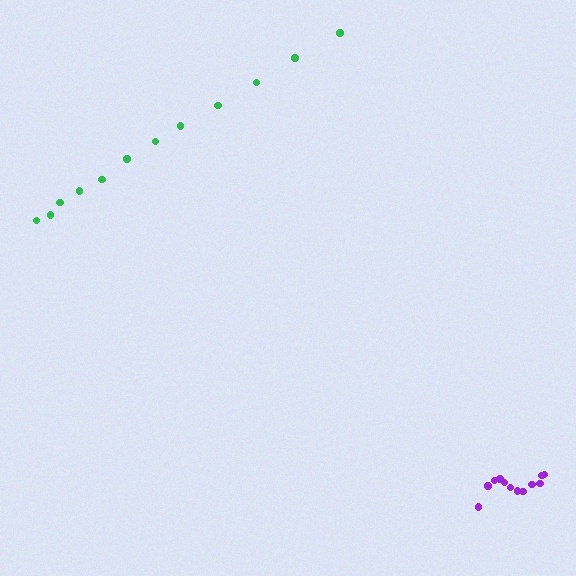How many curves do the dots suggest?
There are 2 distinct paths.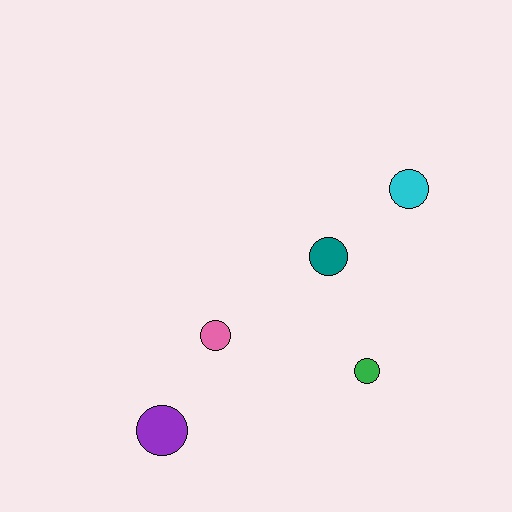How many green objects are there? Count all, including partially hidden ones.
There is 1 green object.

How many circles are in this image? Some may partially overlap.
There are 5 circles.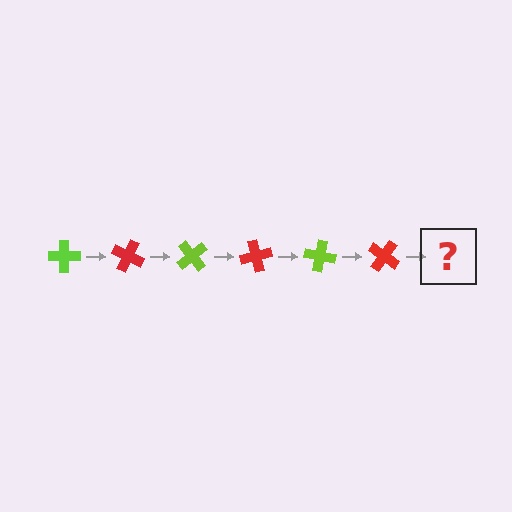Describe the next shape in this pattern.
It should be a lime cross, rotated 150 degrees from the start.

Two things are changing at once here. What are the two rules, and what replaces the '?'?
The two rules are that it rotates 25 degrees each step and the color cycles through lime and red. The '?' should be a lime cross, rotated 150 degrees from the start.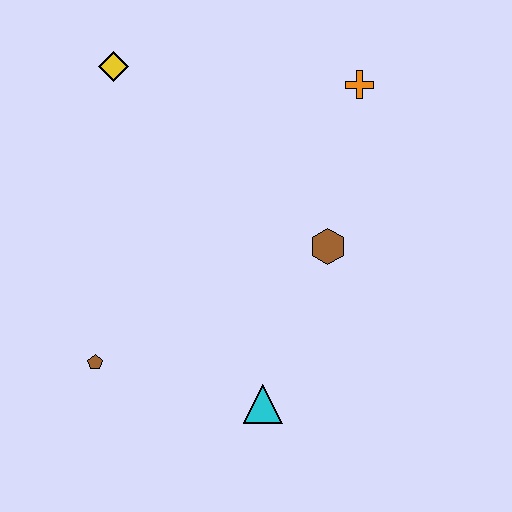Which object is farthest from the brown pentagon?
The orange cross is farthest from the brown pentagon.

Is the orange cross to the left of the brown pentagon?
No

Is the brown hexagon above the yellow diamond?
No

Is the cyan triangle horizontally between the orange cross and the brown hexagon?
No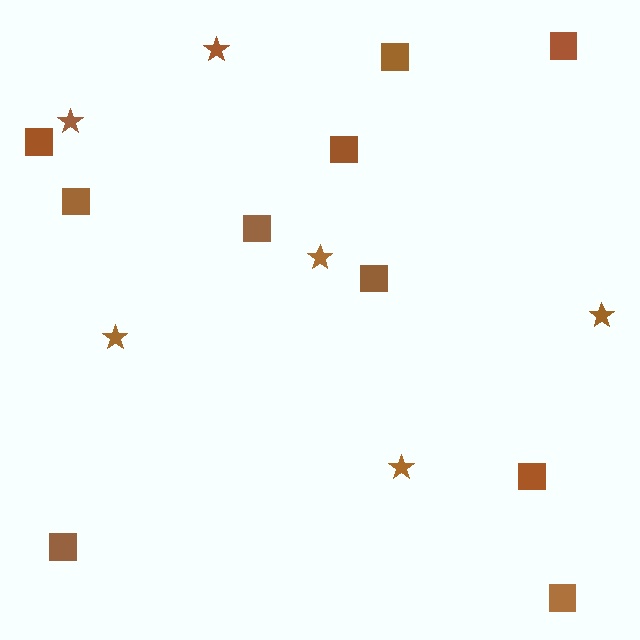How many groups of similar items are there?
There are 2 groups: one group of squares (10) and one group of stars (6).